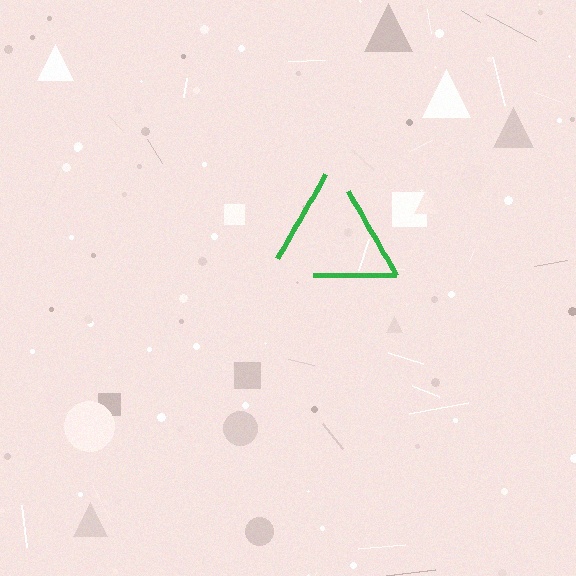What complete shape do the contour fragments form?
The contour fragments form a triangle.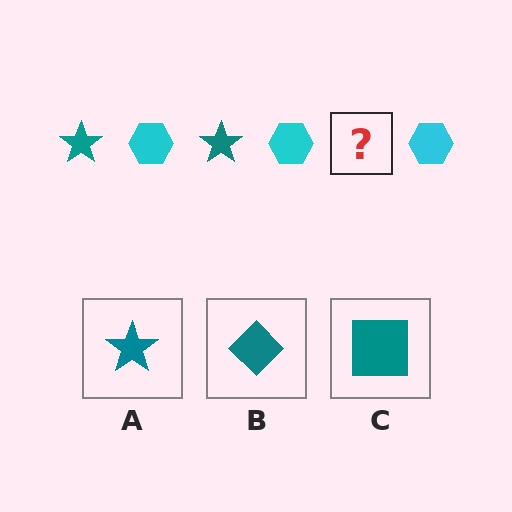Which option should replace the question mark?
Option A.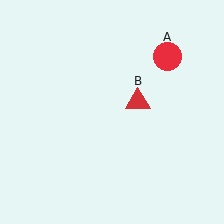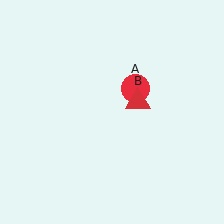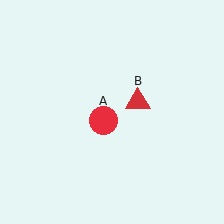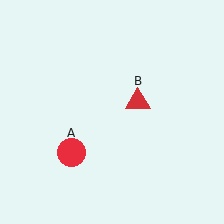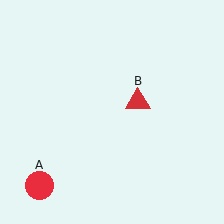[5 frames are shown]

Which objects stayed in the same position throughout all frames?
Red triangle (object B) remained stationary.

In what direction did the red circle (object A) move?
The red circle (object A) moved down and to the left.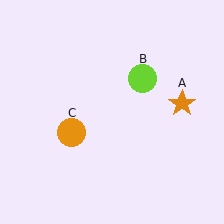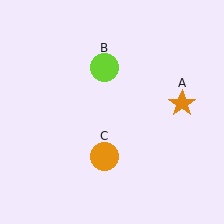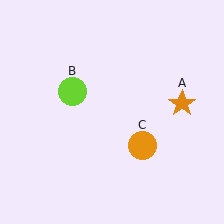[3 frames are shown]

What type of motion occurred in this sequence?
The lime circle (object B), orange circle (object C) rotated counterclockwise around the center of the scene.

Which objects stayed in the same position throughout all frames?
Orange star (object A) remained stationary.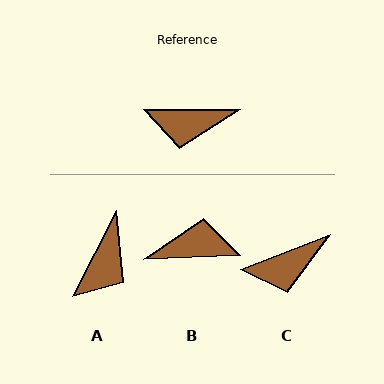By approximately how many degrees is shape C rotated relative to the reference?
Approximately 21 degrees counter-clockwise.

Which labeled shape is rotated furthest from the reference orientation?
B, about 178 degrees away.